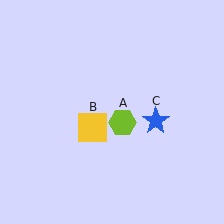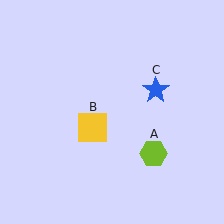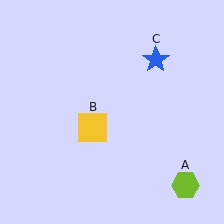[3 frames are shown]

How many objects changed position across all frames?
2 objects changed position: lime hexagon (object A), blue star (object C).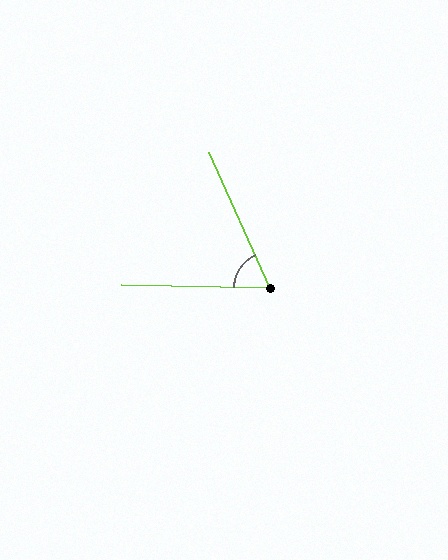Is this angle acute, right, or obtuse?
It is acute.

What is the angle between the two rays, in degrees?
Approximately 65 degrees.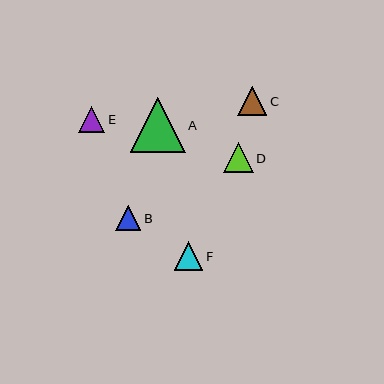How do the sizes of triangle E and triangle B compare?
Triangle E and triangle B are approximately the same size.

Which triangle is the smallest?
Triangle B is the smallest with a size of approximately 25 pixels.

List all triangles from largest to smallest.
From largest to smallest: A, D, C, F, E, B.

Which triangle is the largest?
Triangle A is the largest with a size of approximately 55 pixels.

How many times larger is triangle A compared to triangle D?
Triangle A is approximately 1.8 times the size of triangle D.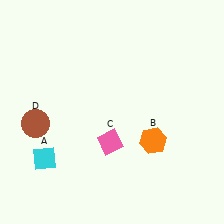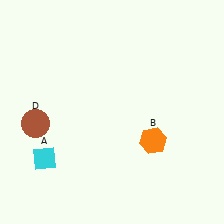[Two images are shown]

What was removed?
The pink diamond (C) was removed in Image 2.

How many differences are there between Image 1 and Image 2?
There is 1 difference between the two images.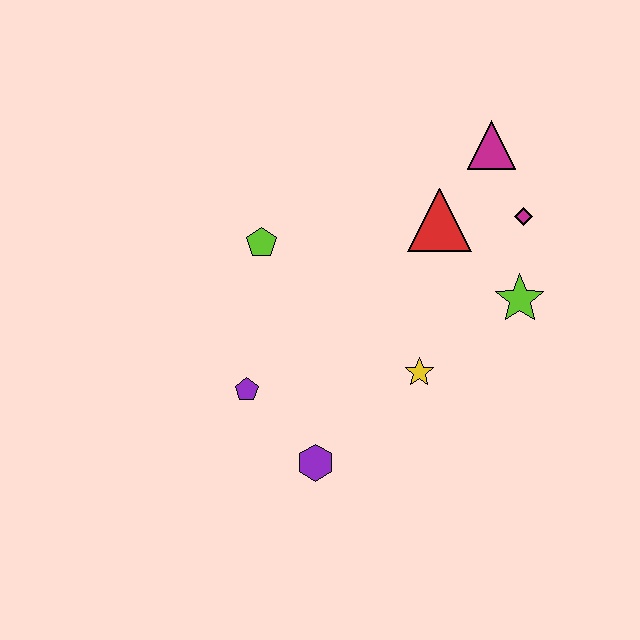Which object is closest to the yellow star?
The lime star is closest to the yellow star.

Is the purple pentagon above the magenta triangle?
No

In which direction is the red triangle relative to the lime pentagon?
The red triangle is to the right of the lime pentagon.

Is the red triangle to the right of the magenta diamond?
No